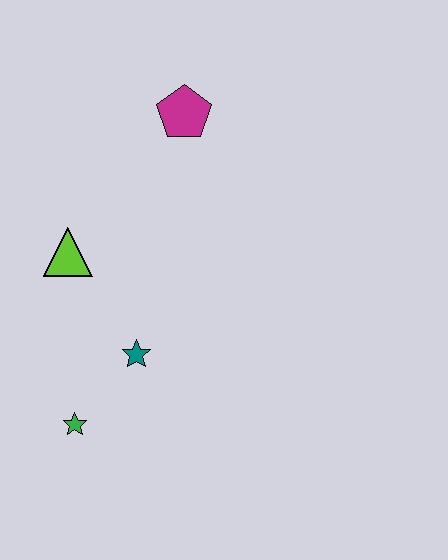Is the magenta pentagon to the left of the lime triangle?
No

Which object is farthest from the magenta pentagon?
The green star is farthest from the magenta pentagon.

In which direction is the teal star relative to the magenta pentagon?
The teal star is below the magenta pentagon.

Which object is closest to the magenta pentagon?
The lime triangle is closest to the magenta pentagon.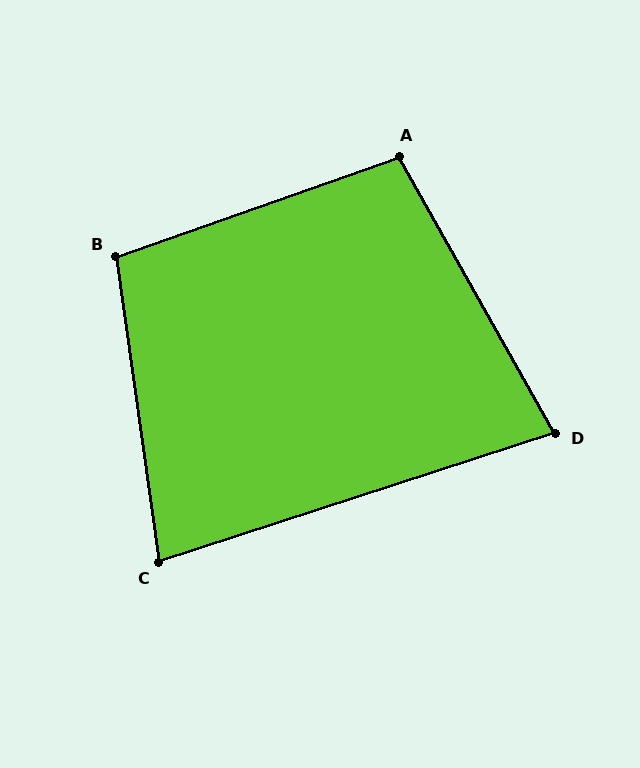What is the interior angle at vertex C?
Approximately 80 degrees (acute).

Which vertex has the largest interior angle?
B, at approximately 101 degrees.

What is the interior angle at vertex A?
Approximately 100 degrees (obtuse).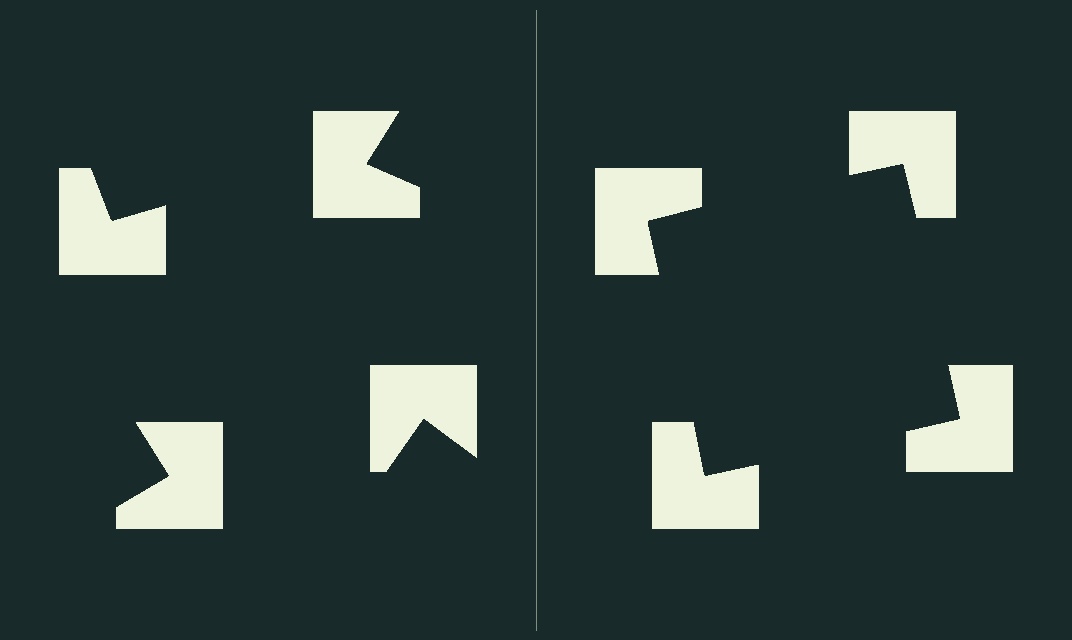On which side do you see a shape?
An illusory square appears on the right side. On the left side the wedge cuts are rotated, so no coherent shape forms.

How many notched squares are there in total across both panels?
8 — 4 on each side.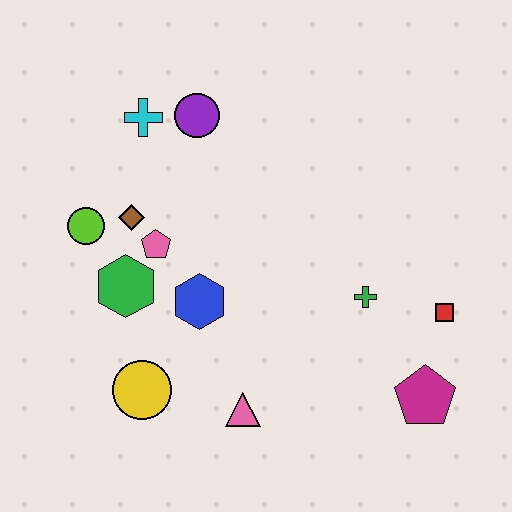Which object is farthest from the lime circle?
The magenta pentagon is farthest from the lime circle.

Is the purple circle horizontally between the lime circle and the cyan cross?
No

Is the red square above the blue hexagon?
No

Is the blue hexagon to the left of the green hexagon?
No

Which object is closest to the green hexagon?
The pink pentagon is closest to the green hexagon.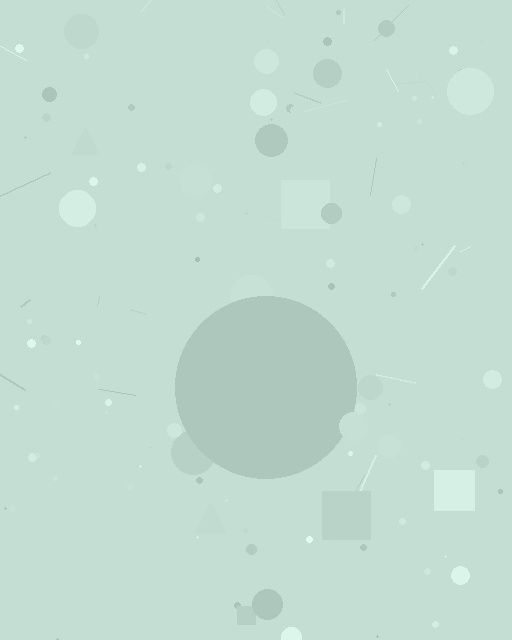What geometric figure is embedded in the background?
A circle is embedded in the background.